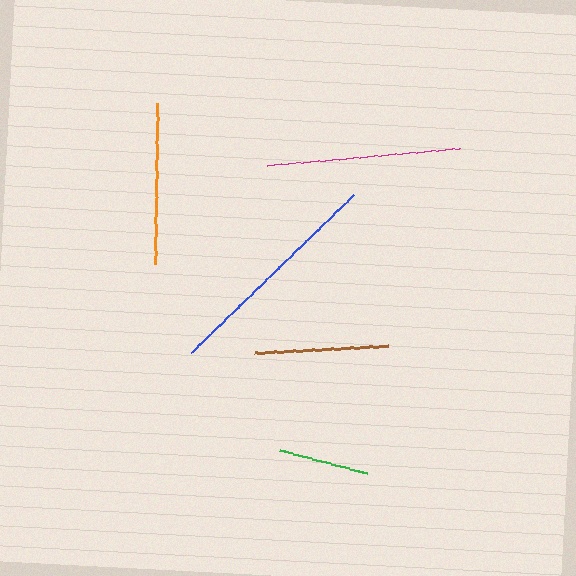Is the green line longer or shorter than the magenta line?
The magenta line is longer than the green line.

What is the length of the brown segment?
The brown segment is approximately 134 pixels long.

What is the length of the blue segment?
The blue segment is approximately 227 pixels long.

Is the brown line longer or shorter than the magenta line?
The magenta line is longer than the brown line.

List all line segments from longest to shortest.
From longest to shortest: blue, magenta, orange, brown, green.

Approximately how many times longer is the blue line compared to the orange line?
The blue line is approximately 1.4 times the length of the orange line.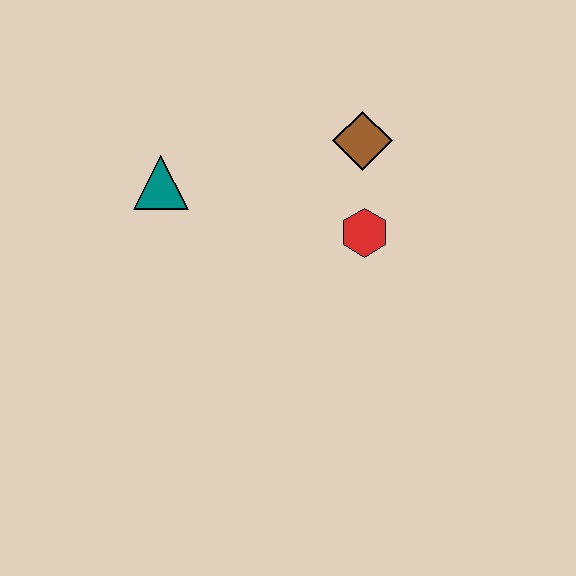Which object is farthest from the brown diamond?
The teal triangle is farthest from the brown diamond.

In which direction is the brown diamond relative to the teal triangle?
The brown diamond is to the right of the teal triangle.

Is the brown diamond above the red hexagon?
Yes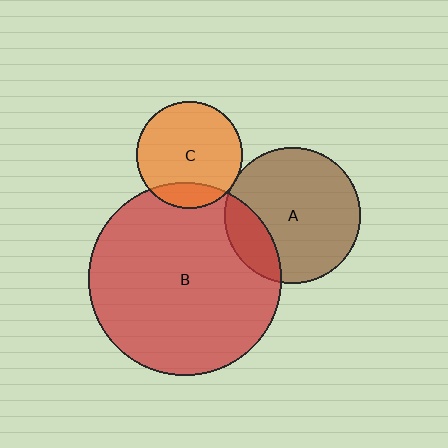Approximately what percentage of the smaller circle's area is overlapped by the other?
Approximately 15%.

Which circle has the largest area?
Circle B (red).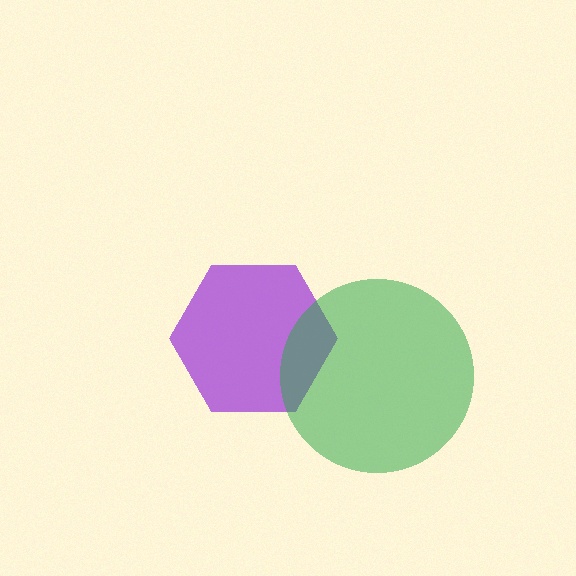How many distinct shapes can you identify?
There are 2 distinct shapes: a purple hexagon, a green circle.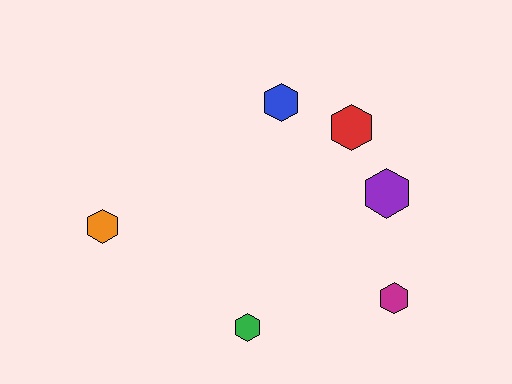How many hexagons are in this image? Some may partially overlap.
There are 6 hexagons.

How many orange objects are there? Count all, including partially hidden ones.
There is 1 orange object.